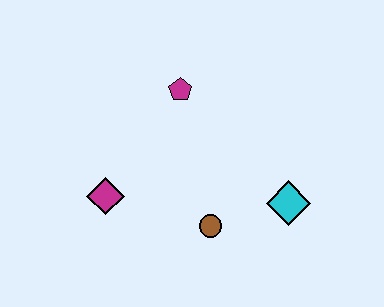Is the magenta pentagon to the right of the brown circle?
No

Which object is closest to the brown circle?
The cyan diamond is closest to the brown circle.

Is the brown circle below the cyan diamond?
Yes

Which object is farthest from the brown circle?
The magenta pentagon is farthest from the brown circle.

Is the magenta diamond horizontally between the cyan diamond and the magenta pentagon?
No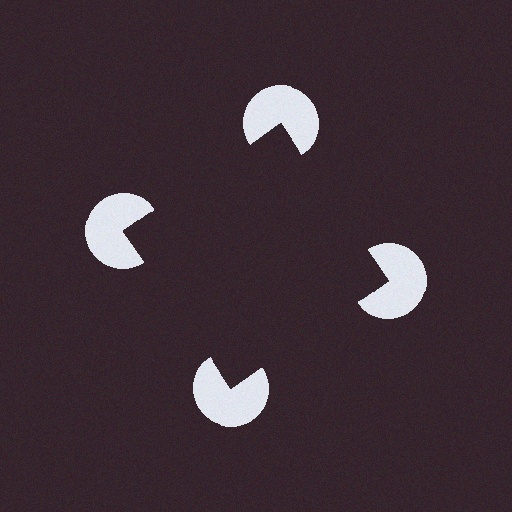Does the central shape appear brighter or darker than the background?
It typically appears slightly darker than the background, even though no actual brightness change is drawn.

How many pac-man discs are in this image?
There are 4 — one at each vertex of the illusory square.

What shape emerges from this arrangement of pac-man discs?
An illusory square — its edges are inferred from the aligned wedge cuts in the pac-man discs, not physically drawn.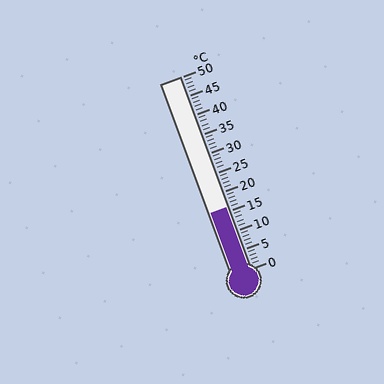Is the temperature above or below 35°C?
The temperature is below 35°C.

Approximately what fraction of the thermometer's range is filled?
The thermometer is filled to approximately 30% of its range.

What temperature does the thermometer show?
The thermometer shows approximately 16°C.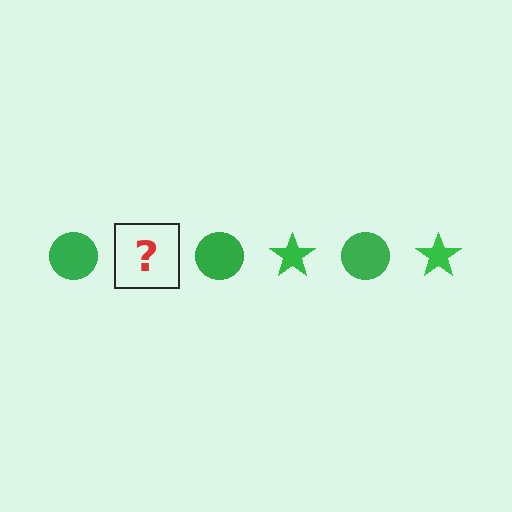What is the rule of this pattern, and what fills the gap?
The rule is that the pattern cycles through circle, star shapes in green. The gap should be filled with a green star.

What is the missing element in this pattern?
The missing element is a green star.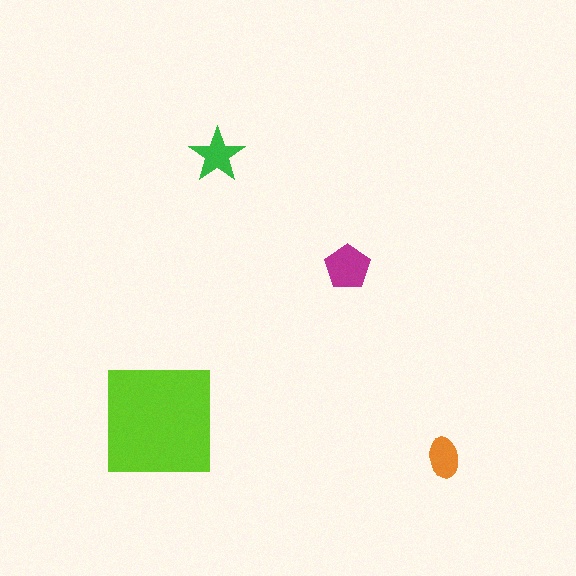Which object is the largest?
The lime square.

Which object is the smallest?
The orange ellipse.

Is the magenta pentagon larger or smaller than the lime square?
Smaller.